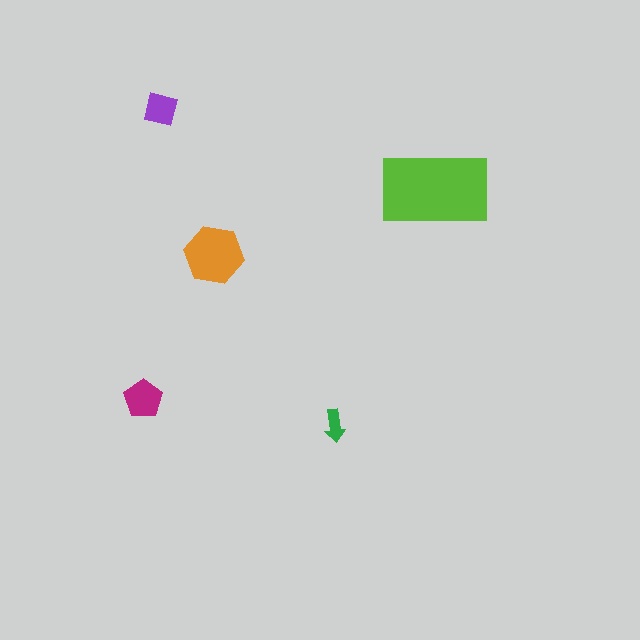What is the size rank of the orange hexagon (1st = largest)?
2nd.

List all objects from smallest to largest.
The green arrow, the purple square, the magenta pentagon, the orange hexagon, the lime rectangle.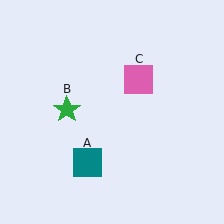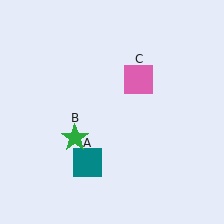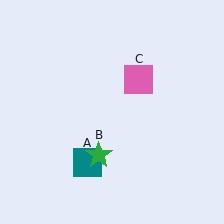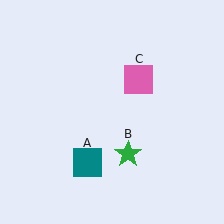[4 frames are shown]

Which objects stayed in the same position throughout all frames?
Teal square (object A) and pink square (object C) remained stationary.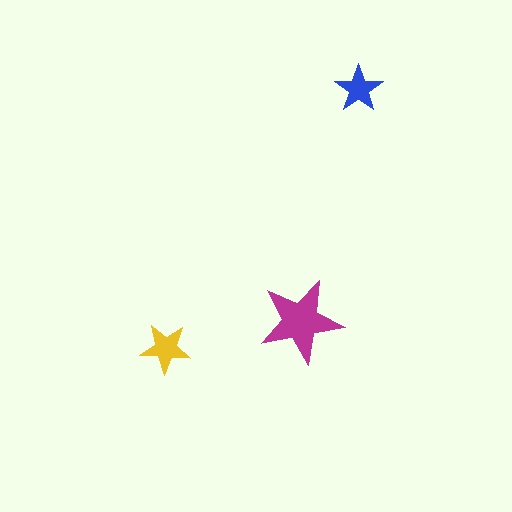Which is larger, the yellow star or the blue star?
The yellow one.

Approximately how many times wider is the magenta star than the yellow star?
About 1.5 times wider.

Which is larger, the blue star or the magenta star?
The magenta one.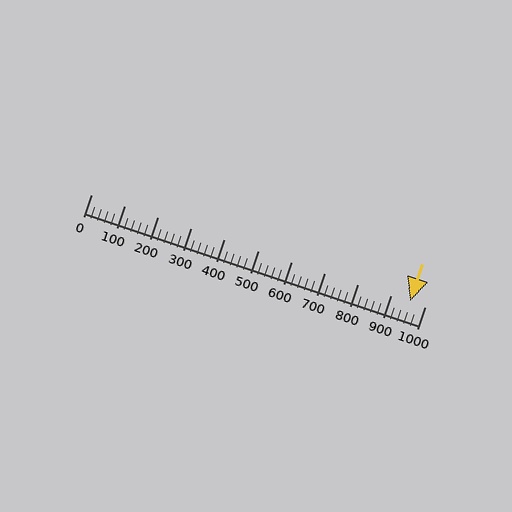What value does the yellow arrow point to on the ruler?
The yellow arrow points to approximately 955.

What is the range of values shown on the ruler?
The ruler shows values from 0 to 1000.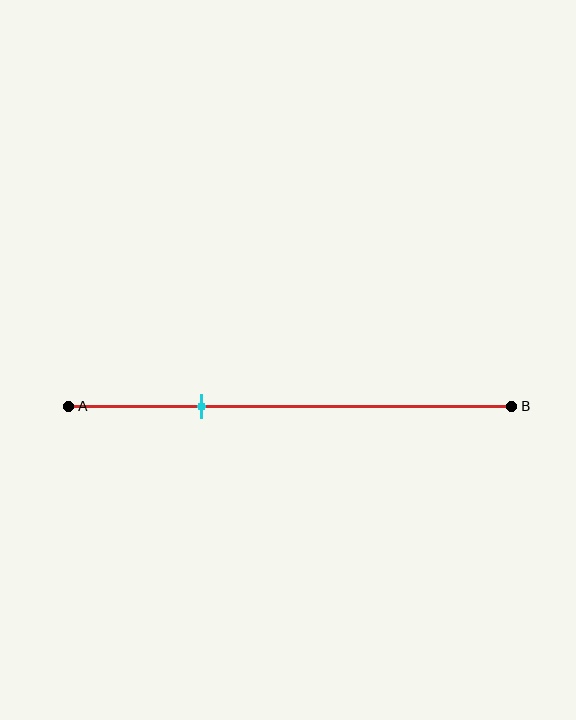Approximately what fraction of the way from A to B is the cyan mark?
The cyan mark is approximately 30% of the way from A to B.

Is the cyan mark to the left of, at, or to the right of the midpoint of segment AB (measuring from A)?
The cyan mark is to the left of the midpoint of segment AB.